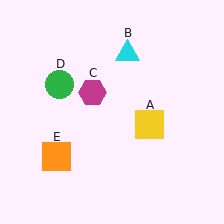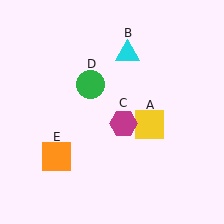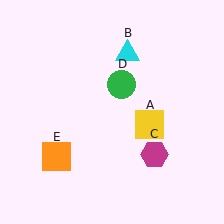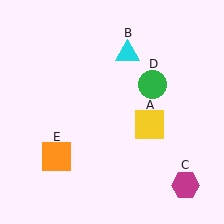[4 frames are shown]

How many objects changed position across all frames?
2 objects changed position: magenta hexagon (object C), green circle (object D).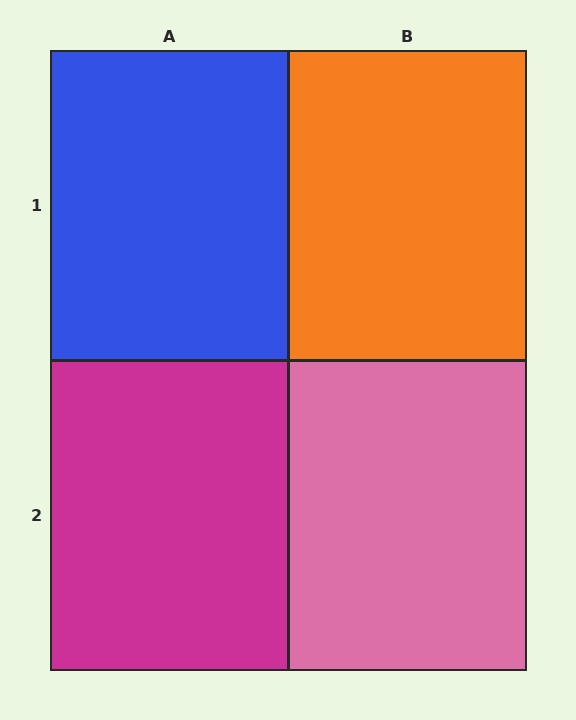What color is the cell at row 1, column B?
Orange.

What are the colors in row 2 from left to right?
Magenta, pink.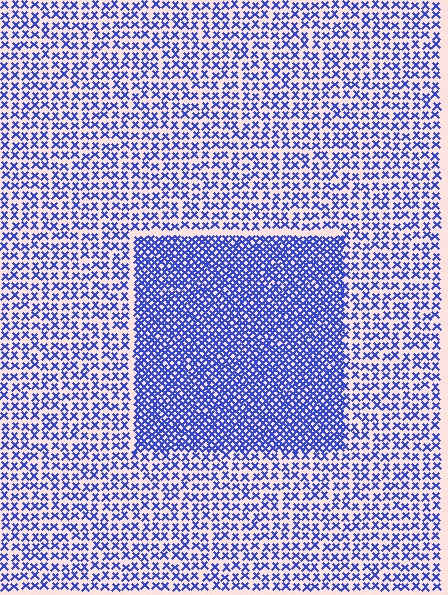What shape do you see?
I see a rectangle.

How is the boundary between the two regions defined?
The boundary is defined by a change in element density (approximately 2.2x ratio). All elements are the same color, size, and shape.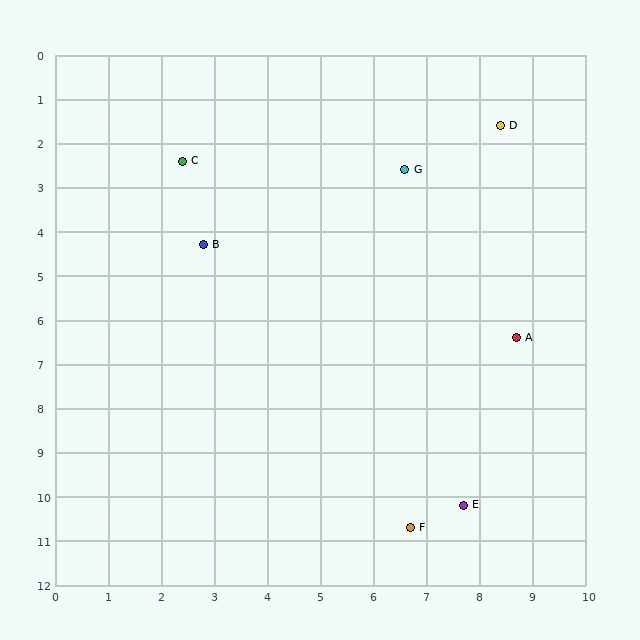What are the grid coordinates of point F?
Point F is at approximately (6.7, 10.7).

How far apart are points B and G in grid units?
Points B and G are about 4.2 grid units apart.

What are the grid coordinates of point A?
Point A is at approximately (8.7, 6.4).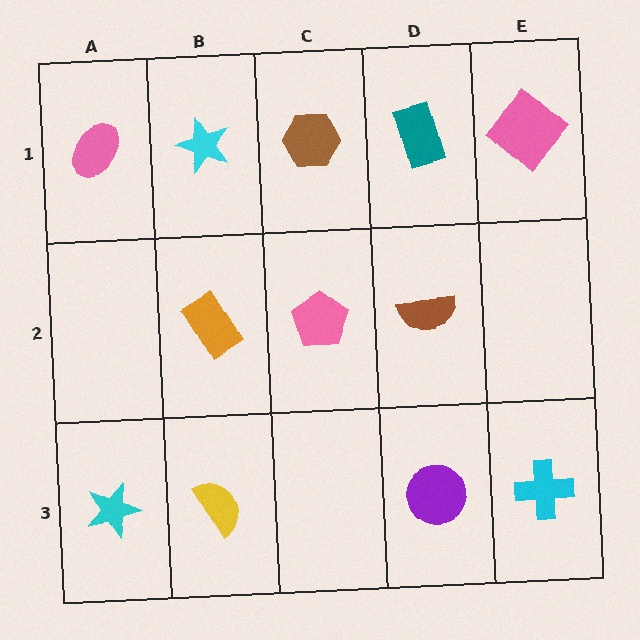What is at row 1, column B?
A cyan star.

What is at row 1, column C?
A brown hexagon.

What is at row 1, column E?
A pink diamond.